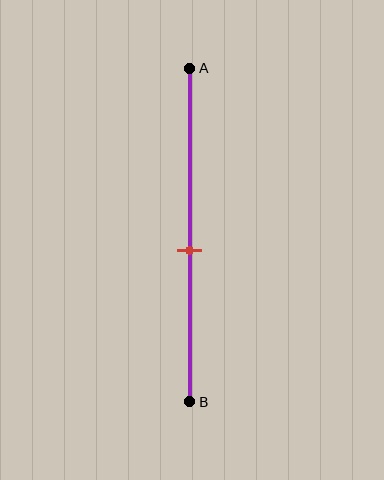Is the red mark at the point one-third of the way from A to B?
No, the mark is at about 55% from A, not at the 33% one-third point.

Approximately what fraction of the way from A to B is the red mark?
The red mark is approximately 55% of the way from A to B.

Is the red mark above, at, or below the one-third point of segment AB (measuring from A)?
The red mark is below the one-third point of segment AB.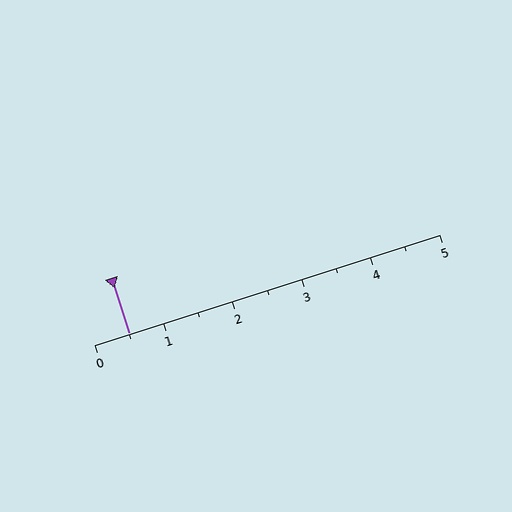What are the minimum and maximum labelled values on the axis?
The axis runs from 0 to 5.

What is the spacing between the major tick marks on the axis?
The major ticks are spaced 1 apart.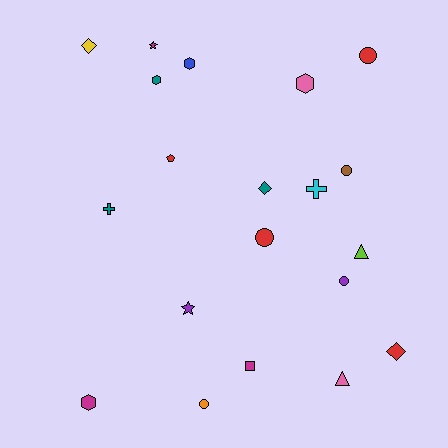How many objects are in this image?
There are 20 objects.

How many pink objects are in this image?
There are 2 pink objects.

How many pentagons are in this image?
There is 1 pentagon.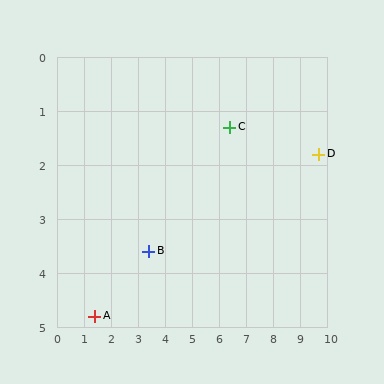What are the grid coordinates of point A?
Point A is at approximately (1.4, 4.8).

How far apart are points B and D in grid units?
Points B and D are about 6.6 grid units apart.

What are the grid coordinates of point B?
Point B is at approximately (3.4, 3.6).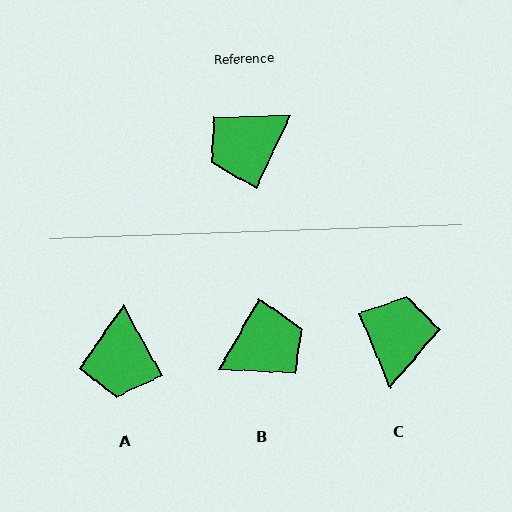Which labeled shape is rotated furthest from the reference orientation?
B, about 176 degrees away.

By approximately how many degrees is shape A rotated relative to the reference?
Approximately 55 degrees counter-clockwise.